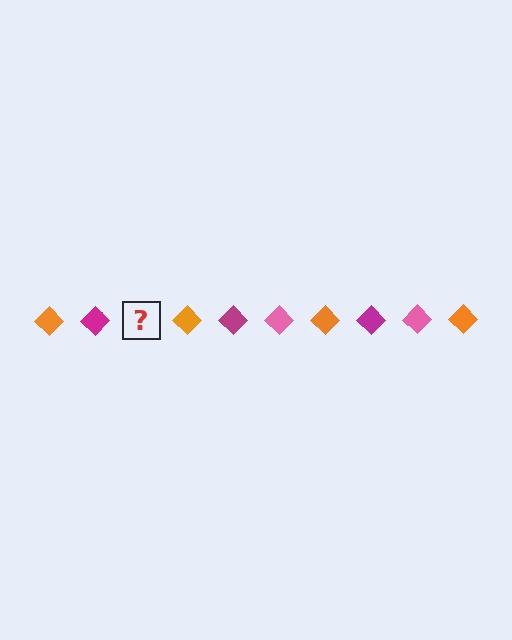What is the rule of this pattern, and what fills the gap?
The rule is that the pattern cycles through orange, magenta, pink diamonds. The gap should be filled with a pink diamond.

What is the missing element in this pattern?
The missing element is a pink diamond.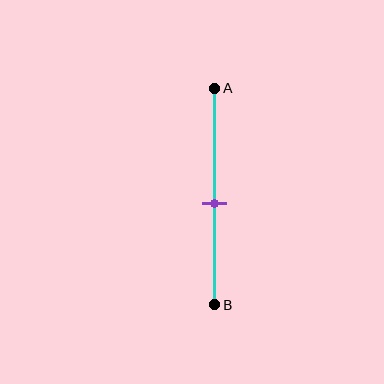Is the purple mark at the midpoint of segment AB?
No, the mark is at about 55% from A, not at the 50% midpoint.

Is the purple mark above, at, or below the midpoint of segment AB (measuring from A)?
The purple mark is below the midpoint of segment AB.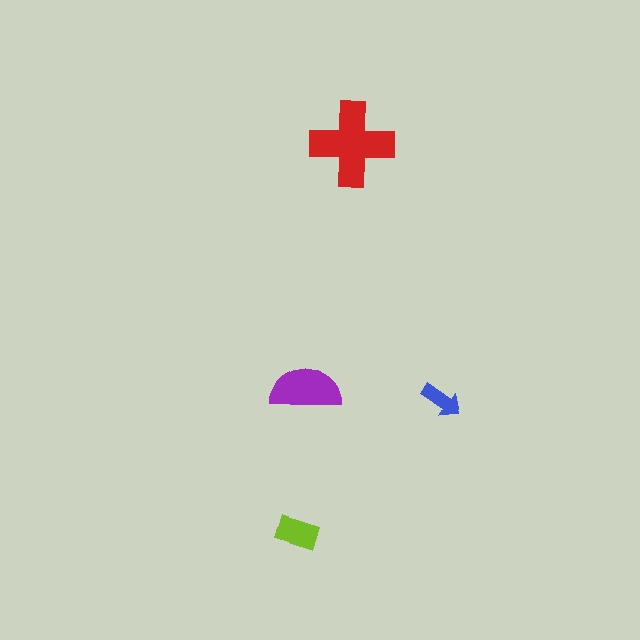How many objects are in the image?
There are 4 objects in the image.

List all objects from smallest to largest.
The blue arrow, the lime rectangle, the purple semicircle, the red cross.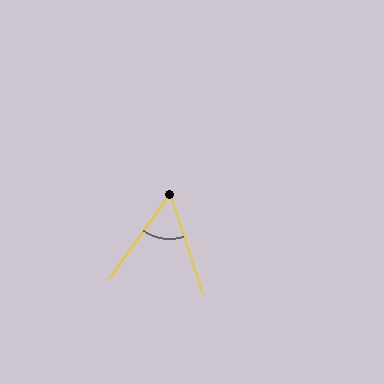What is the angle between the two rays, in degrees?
Approximately 54 degrees.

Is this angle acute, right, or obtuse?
It is acute.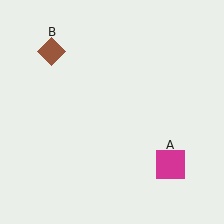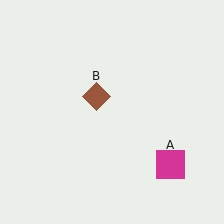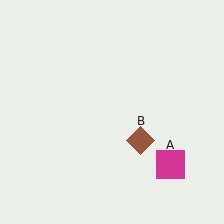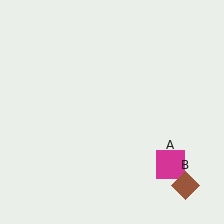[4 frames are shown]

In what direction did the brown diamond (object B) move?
The brown diamond (object B) moved down and to the right.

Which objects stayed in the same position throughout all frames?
Magenta square (object A) remained stationary.